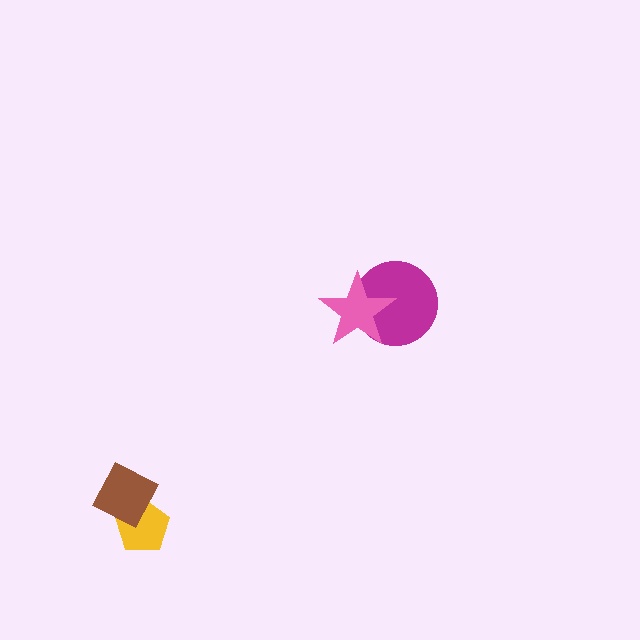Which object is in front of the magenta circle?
The pink star is in front of the magenta circle.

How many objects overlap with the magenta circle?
1 object overlaps with the magenta circle.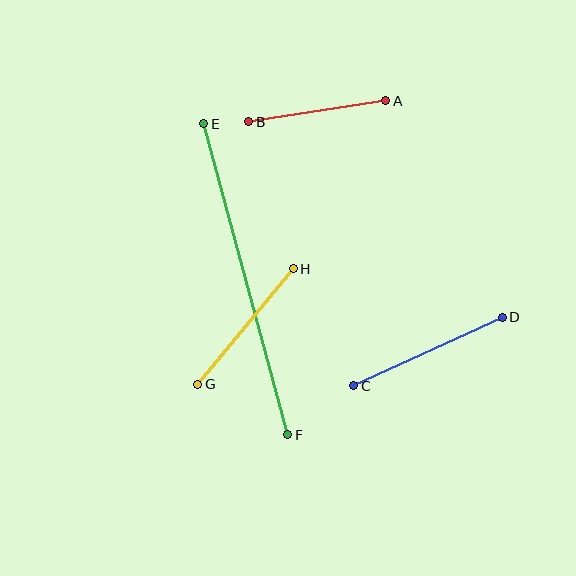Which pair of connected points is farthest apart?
Points E and F are farthest apart.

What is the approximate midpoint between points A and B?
The midpoint is at approximately (317, 111) pixels.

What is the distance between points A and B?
The distance is approximately 138 pixels.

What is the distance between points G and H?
The distance is approximately 150 pixels.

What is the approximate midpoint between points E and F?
The midpoint is at approximately (246, 279) pixels.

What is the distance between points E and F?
The distance is approximately 322 pixels.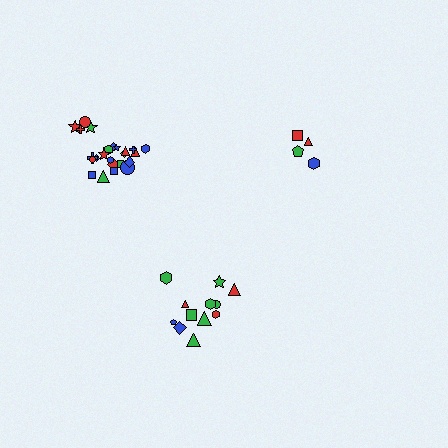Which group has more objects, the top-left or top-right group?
The top-left group.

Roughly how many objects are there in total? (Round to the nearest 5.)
Roughly 40 objects in total.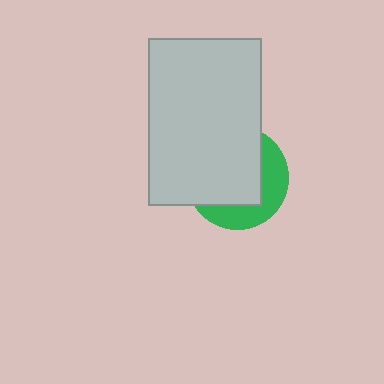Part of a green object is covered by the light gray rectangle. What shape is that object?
It is a circle.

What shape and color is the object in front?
The object in front is a light gray rectangle.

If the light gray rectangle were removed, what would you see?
You would see the complete green circle.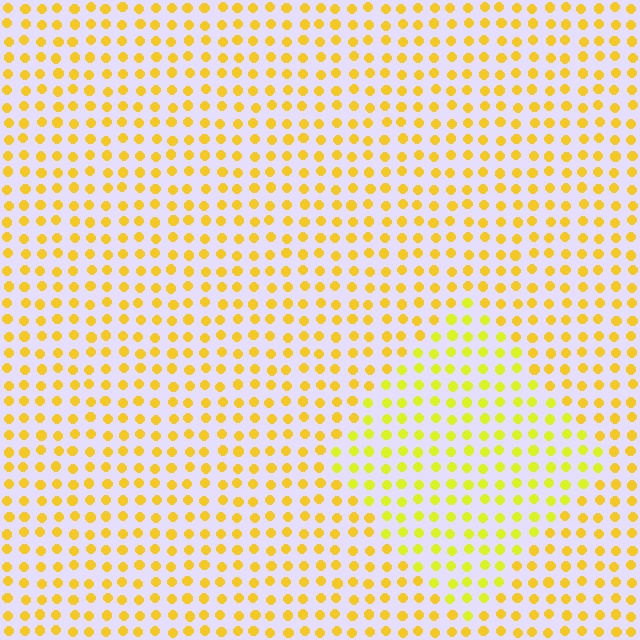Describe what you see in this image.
The image is filled with small yellow elements in a uniform arrangement. A diamond-shaped region is visible where the elements are tinted to a slightly different hue, forming a subtle color boundary.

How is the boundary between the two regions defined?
The boundary is defined purely by a slight shift in hue (about 21 degrees). Spacing, size, and orientation are identical on both sides.